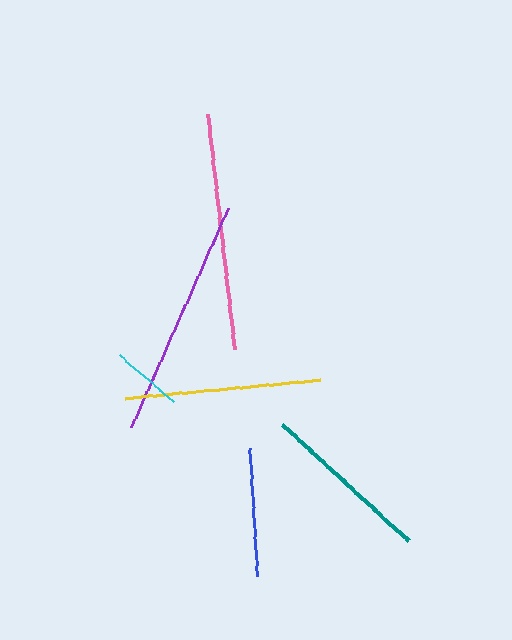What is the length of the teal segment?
The teal segment is approximately 172 pixels long.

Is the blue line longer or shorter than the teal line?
The teal line is longer than the blue line.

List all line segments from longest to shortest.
From longest to shortest: purple, pink, yellow, teal, blue, cyan.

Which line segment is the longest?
The purple line is the longest at approximately 239 pixels.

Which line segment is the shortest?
The cyan line is the shortest at approximately 72 pixels.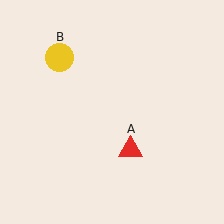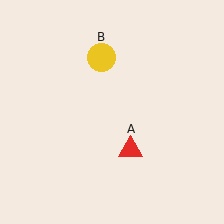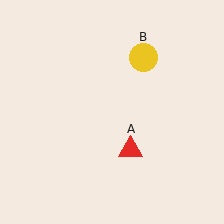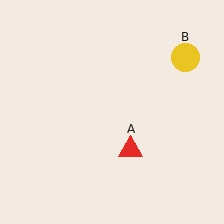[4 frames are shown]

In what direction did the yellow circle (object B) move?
The yellow circle (object B) moved right.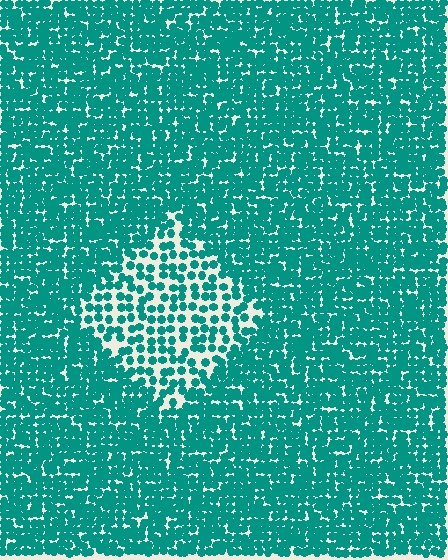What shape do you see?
I see a diamond.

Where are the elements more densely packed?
The elements are more densely packed outside the diamond boundary.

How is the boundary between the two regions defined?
The boundary is defined by a change in element density (approximately 2.0x ratio). All elements are the same color, size, and shape.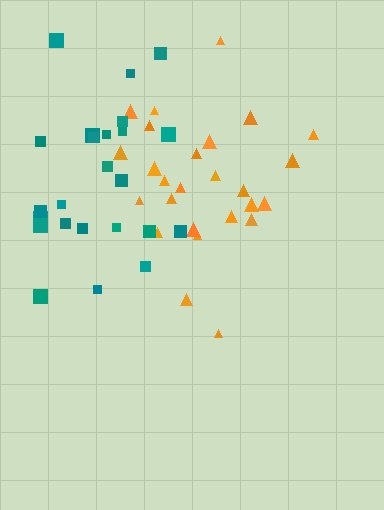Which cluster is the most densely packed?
Orange.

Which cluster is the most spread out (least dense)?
Teal.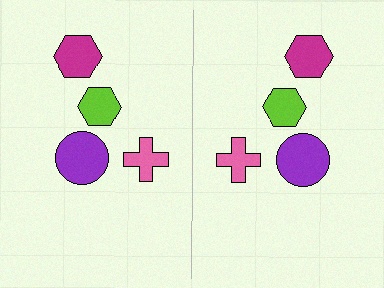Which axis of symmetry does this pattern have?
The pattern has a vertical axis of symmetry running through the center of the image.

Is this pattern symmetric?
Yes, this pattern has bilateral (reflection) symmetry.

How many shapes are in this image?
There are 8 shapes in this image.